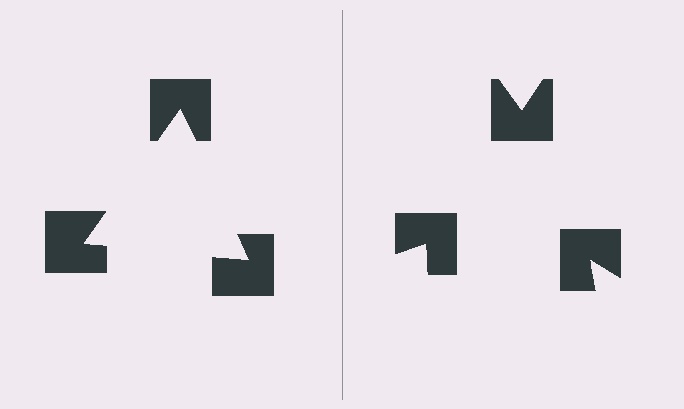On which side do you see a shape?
An illusory triangle appears on the left side. On the right side the wedge cuts are rotated, so no coherent shape forms.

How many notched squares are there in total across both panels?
6 — 3 on each side.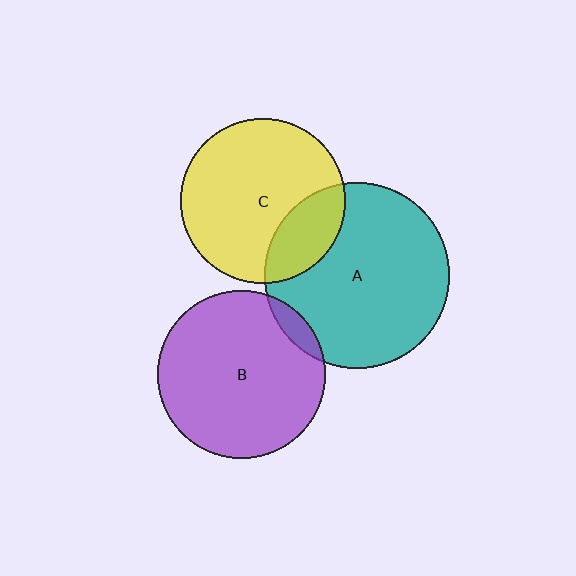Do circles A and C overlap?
Yes.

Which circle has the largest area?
Circle A (teal).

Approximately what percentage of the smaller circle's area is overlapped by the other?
Approximately 20%.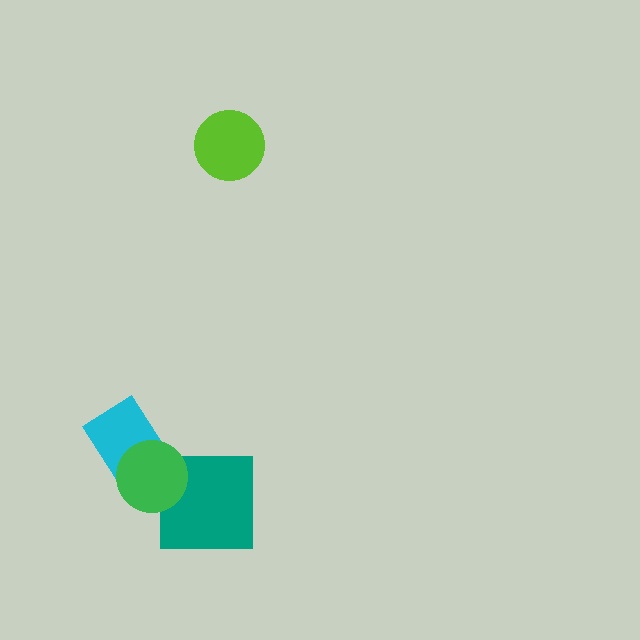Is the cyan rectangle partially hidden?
Yes, it is partially covered by another shape.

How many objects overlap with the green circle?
2 objects overlap with the green circle.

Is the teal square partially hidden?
Yes, it is partially covered by another shape.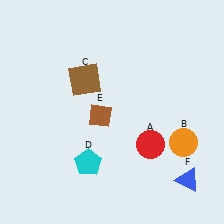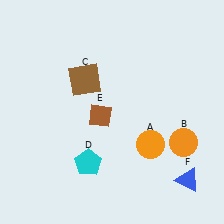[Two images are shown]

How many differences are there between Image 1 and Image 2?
There is 1 difference between the two images.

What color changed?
The circle (A) changed from red in Image 1 to orange in Image 2.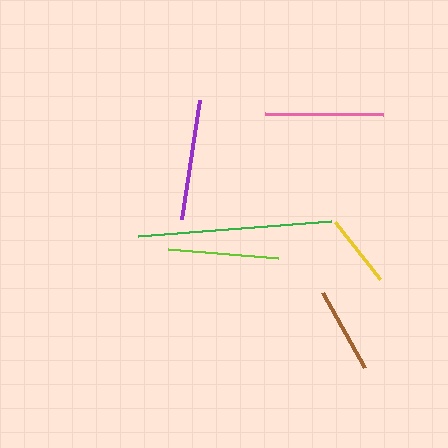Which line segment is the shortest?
The yellow line is the shortest at approximately 73 pixels.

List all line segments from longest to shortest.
From longest to shortest: green, purple, pink, lime, brown, yellow.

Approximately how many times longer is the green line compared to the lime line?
The green line is approximately 1.8 times the length of the lime line.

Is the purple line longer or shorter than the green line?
The green line is longer than the purple line.